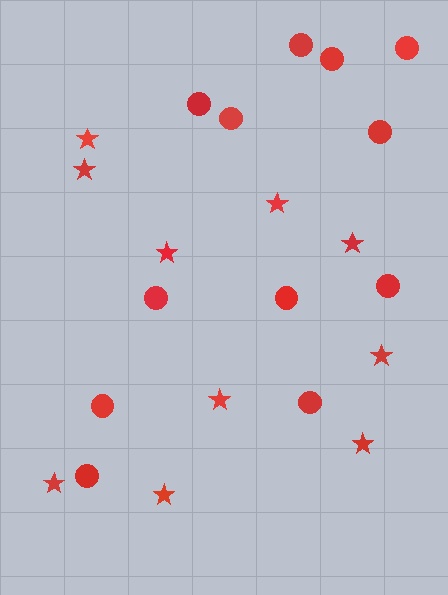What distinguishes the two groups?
There are 2 groups: one group of circles (12) and one group of stars (10).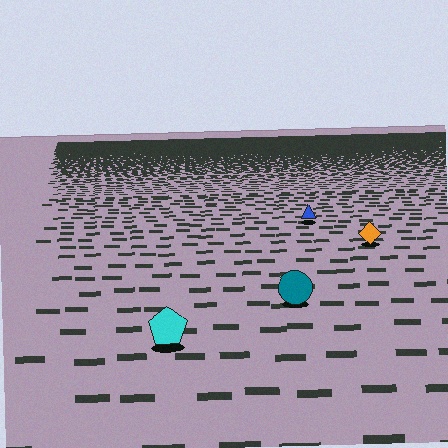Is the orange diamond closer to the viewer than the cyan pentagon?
No. The cyan pentagon is closer — you can tell from the texture gradient: the ground texture is coarser near it.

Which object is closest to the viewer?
The cyan pentagon is closest. The texture marks near it are larger and more spread out.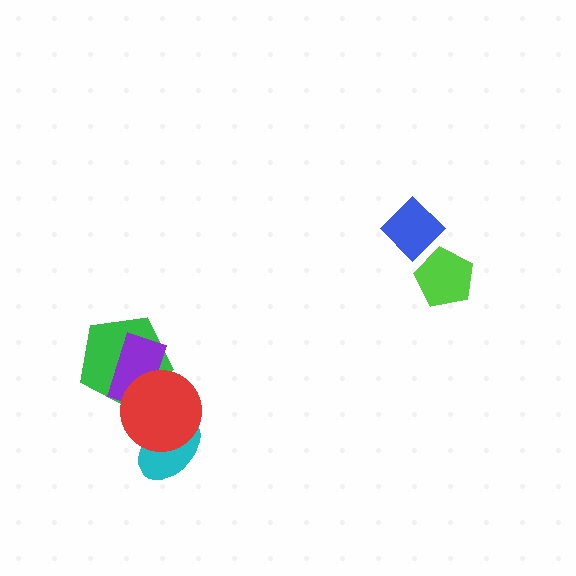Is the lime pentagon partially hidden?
No, no other shape covers it.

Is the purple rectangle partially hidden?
Yes, it is partially covered by another shape.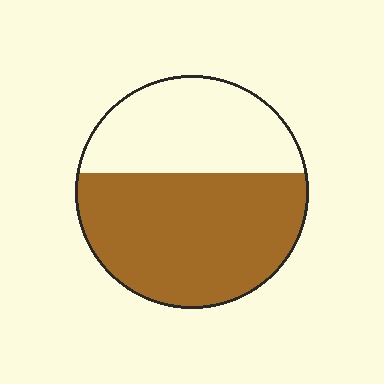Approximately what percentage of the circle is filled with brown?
Approximately 60%.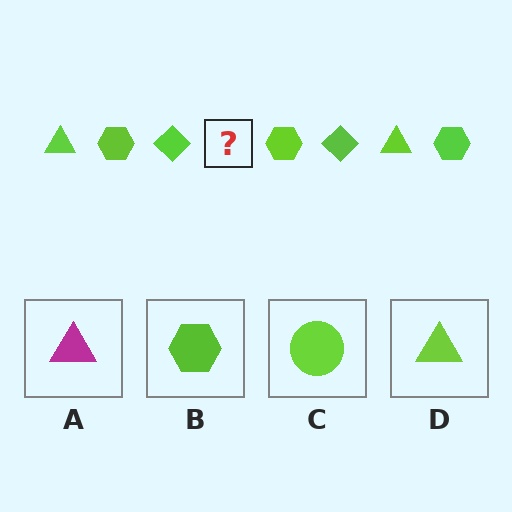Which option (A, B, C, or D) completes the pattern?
D.